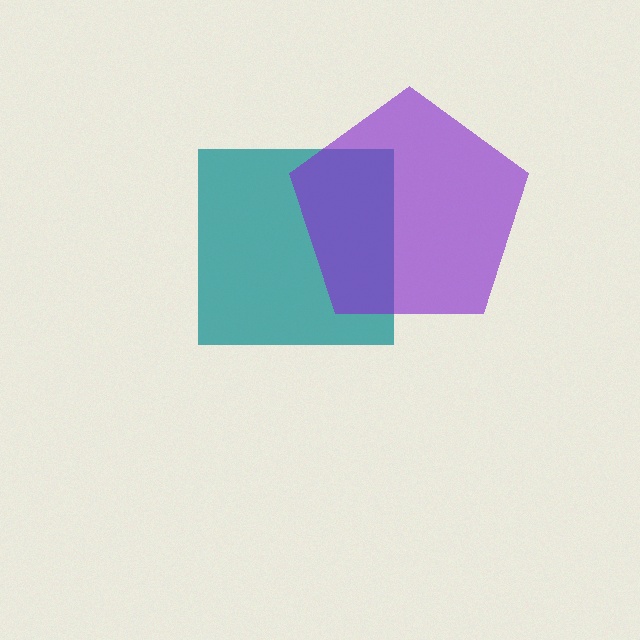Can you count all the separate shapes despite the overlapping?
Yes, there are 2 separate shapes.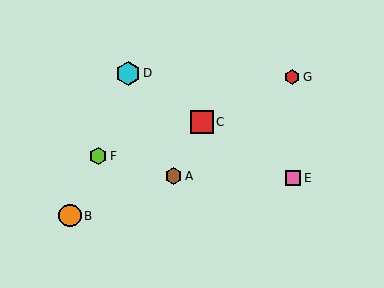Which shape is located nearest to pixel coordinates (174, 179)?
The brown hexagon (labeled A) at (173, 176) is nearest to that location.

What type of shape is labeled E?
Shape E is a pink square.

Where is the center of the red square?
The center of the red square is at (202, 122).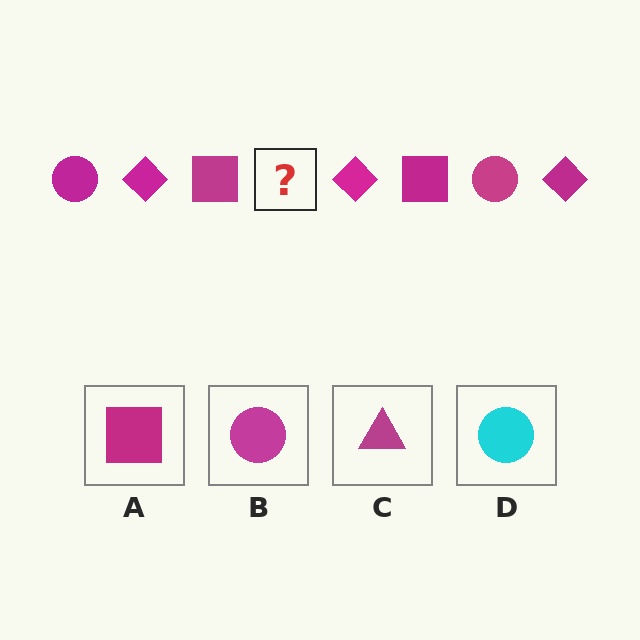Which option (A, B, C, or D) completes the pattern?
B.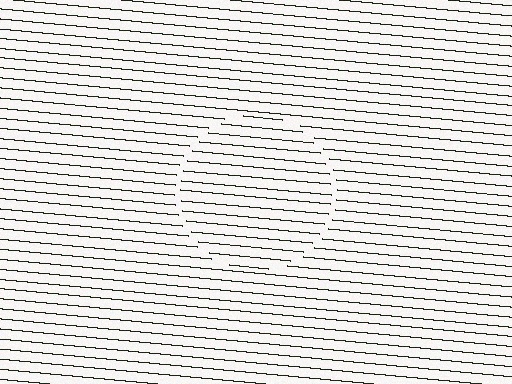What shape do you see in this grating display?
An illusory circle. The interior of the shape contains the same grating, shifted by half a period — the contour is defined by the phase discontinuity where line-ends from the inner and outer gratings abut.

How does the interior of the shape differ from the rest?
The interior of the shape contains the same grating, shifted by half a period — the contour is defined by the phase discontinuity where line-ends from the inner and outer gratings abut.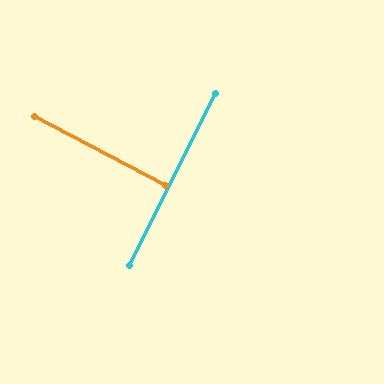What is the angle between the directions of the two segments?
Approximately 89 degrees.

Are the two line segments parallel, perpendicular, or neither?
Perpendicular — they meet at approximately 89°.